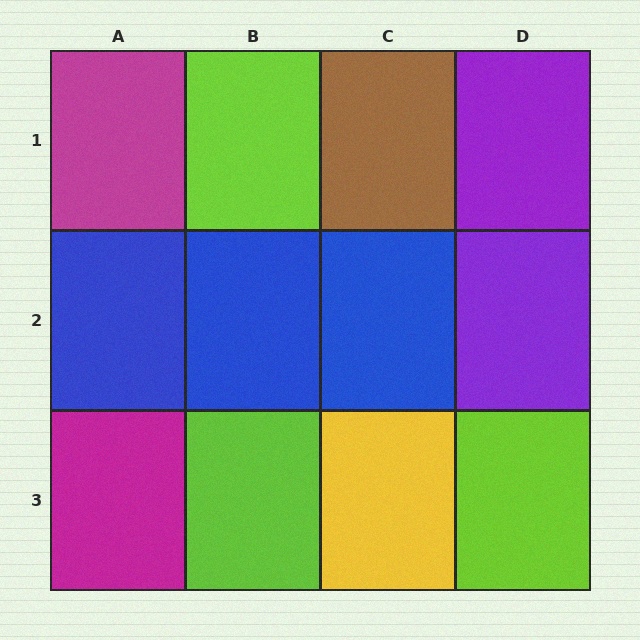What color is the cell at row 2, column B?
Blue.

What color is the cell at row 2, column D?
Purple.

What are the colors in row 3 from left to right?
Magenta, lime, yellow, lime.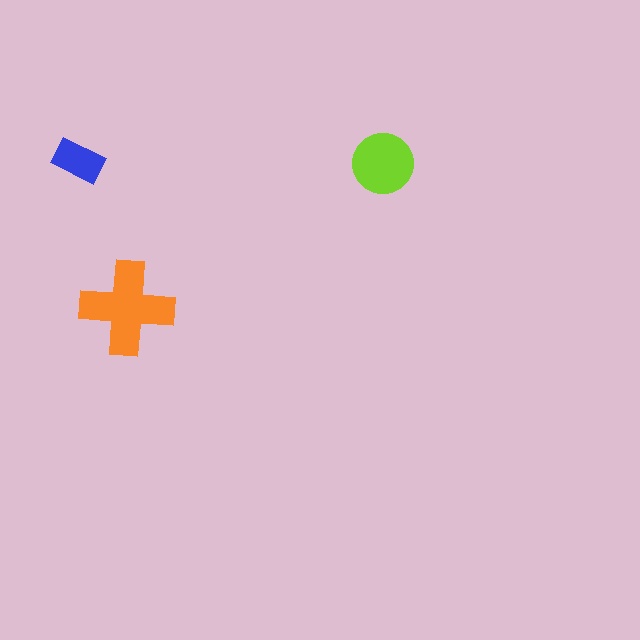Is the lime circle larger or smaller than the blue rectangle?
Larger.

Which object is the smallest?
The blue rectangle.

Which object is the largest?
The orange cross.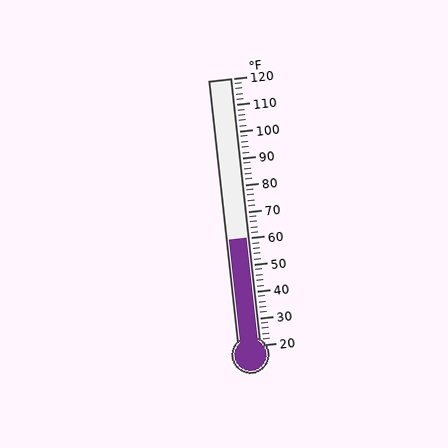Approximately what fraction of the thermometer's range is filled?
The thermometer is filled to approximately 40% of its range.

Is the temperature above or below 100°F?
The temperature is below 100°F.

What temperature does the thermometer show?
The thermometer shows approximately 60°F.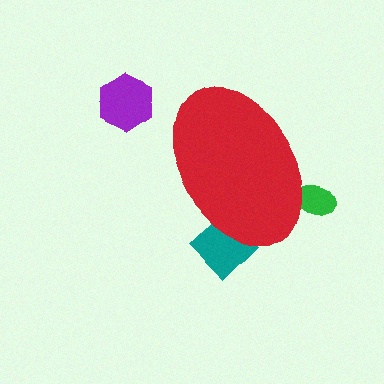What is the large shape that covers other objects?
A red ellipse.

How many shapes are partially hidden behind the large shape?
2 shapes are partially hidden.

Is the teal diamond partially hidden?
Yes, the teal diamond is partially hidden behind the red ellipse.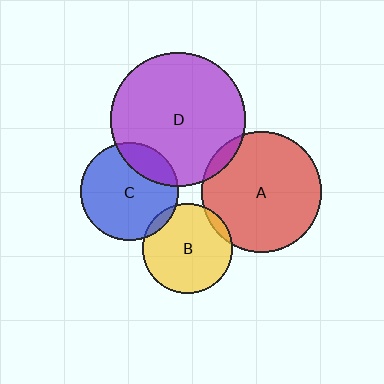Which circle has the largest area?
Circle D (purple).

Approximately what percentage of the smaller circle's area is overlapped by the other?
Approximately 20%.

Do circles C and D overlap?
Yes.